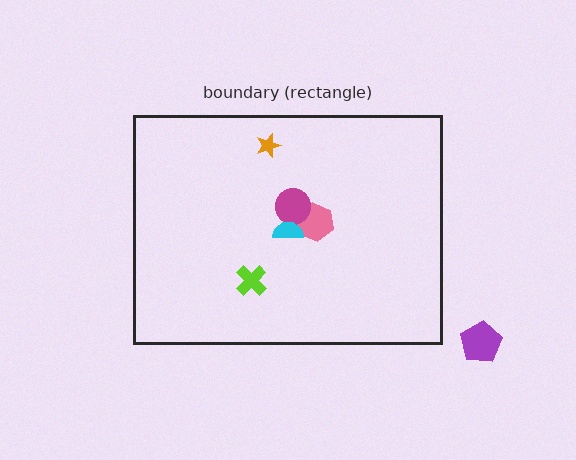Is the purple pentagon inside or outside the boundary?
Outside.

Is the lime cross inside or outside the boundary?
Inside.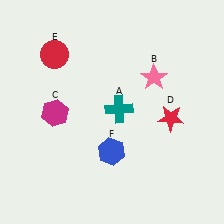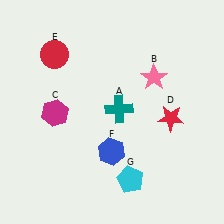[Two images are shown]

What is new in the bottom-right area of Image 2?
A cyan pentagon (G) was added in the bottom-right area of Image 2.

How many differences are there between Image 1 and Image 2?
There is 1 difference between the two images.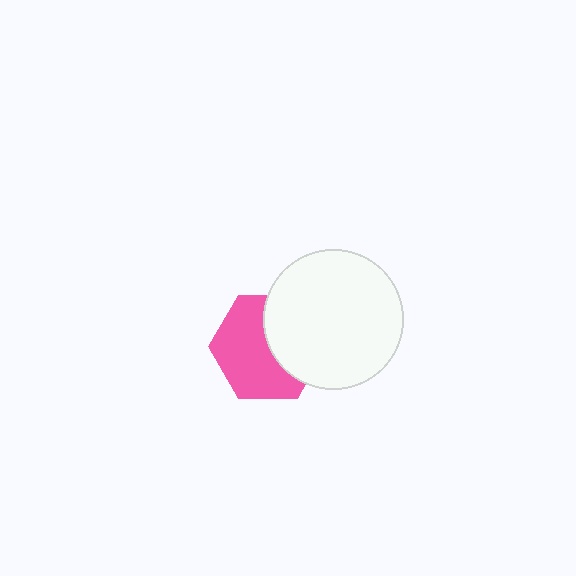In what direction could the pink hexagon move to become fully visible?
The pink hexagon could move left. That would shift it out from behind the white circle entirely.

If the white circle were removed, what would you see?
You would see the complete pink hexagon.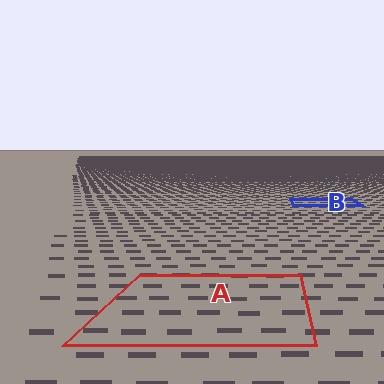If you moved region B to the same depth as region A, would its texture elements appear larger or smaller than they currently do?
They would appear larger. At a closer depth, the same texture elements are projected at a bigger on-screen size.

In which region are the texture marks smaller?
The texture marks are smaller in region B, because it is farther away.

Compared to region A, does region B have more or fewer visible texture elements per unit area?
Region B has more texture elements per unit area — they are packed more densely because it is farther away.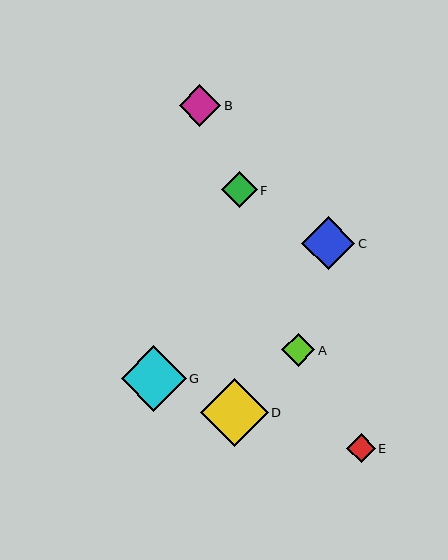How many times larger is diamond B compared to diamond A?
Diamond B is approximately 1.2 times the size of diamond A.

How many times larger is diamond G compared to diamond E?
Diamond G is approximately 2.3 times the size of diamond E.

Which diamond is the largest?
Diamond D is the largest with a size of approximately 68 pixels.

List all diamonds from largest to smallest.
From largest to smallest: D, G, C, B, F, A, E.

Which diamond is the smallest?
Diamond E is the smallest with a size of approximately 28 pixels.